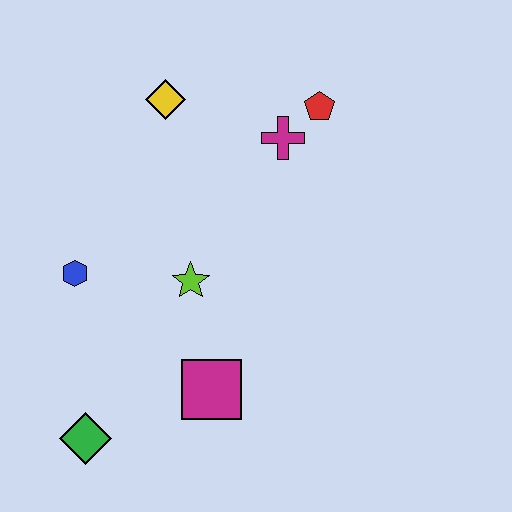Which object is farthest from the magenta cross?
The green diamond is farthest from the magenta cross.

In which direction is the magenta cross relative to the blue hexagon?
The magenta cross is to the right of the blue hexagon.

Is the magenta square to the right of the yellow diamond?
Yes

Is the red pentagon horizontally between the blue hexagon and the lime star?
No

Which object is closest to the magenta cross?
The red pentagon is closest to the magenta cross.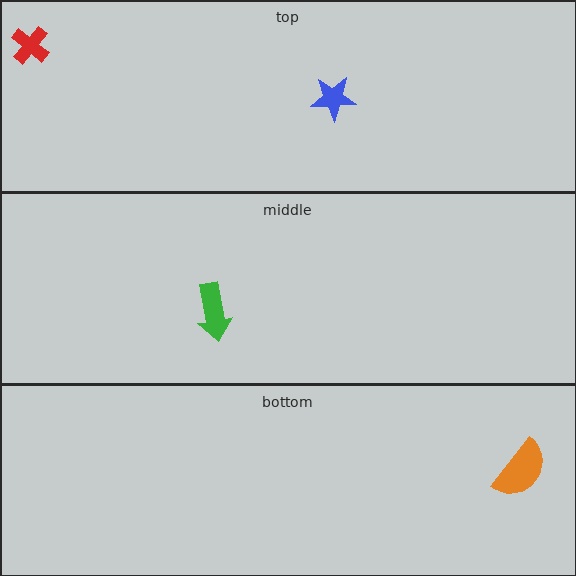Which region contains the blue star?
The top region.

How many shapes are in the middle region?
1.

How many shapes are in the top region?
2.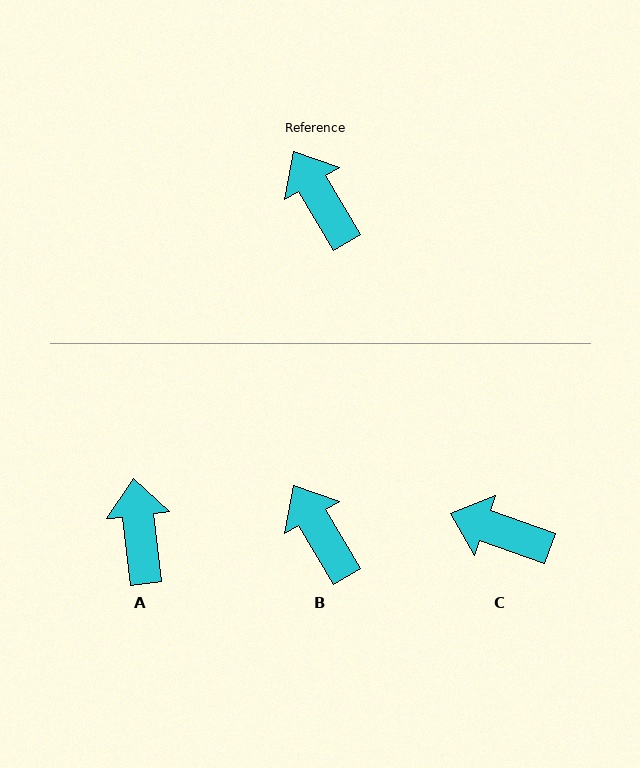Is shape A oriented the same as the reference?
No, it is off by about 24 degrees.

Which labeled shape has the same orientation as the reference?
B.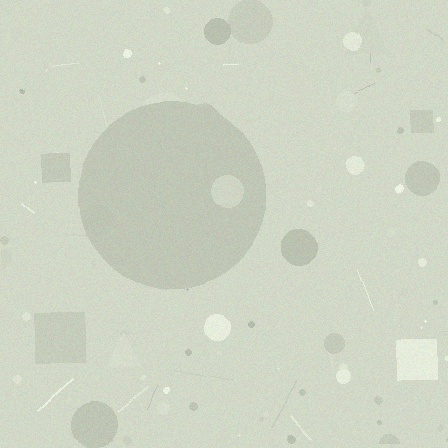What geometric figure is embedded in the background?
A circle is embedded in the background.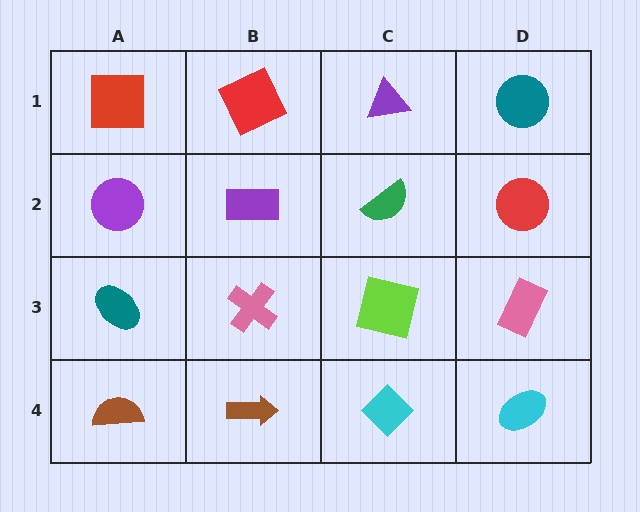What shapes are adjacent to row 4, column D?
A pink rectangle (row 3, column D), a cyan diamond (row 4, column C).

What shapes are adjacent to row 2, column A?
A red square (row 1, column A), a teal ellipse (row 3, column A), a purple rectangle (row 2, column B).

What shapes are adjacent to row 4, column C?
A lime square (row 3, column C), a brown arrow (row 4, column B), a cyan ellipse (row 4, column D).